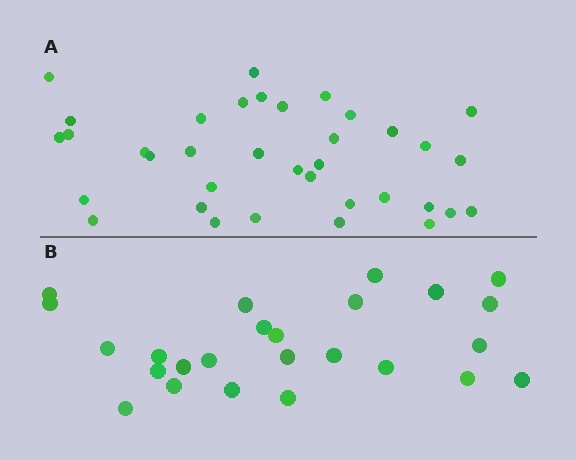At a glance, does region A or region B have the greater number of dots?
Region A (the top region) has more dots.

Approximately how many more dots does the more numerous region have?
Region A has roughly 12 or so more dots than region B.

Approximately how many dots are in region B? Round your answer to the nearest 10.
About 20 dots. (The exact count is 25, which rounds to 20.)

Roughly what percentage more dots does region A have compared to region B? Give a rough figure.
About 45% more.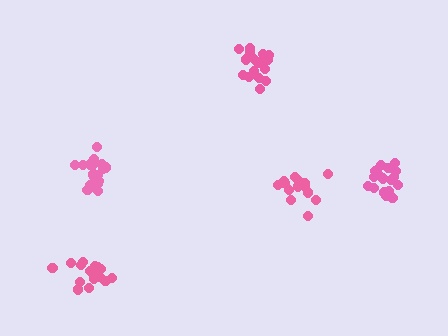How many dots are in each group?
Group 1: 15 dots, Group 2: 18 dots, Group 3: 17 dots, Group 4: 17 dots, Group 5: 20 dots (87 total).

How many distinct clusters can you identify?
There are 5 distinct clusters.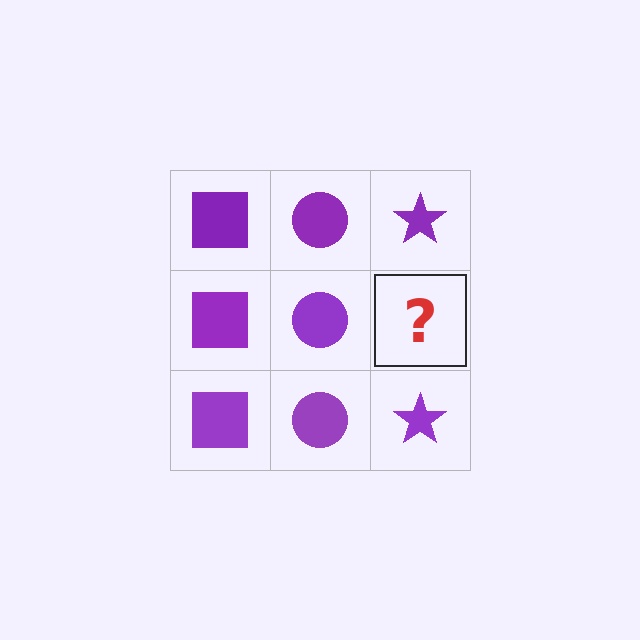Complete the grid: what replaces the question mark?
The question mark should be replaced with a purple star.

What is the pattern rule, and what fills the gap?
The rule is that each column has a consistent shape. The gap should be filled with a purple star.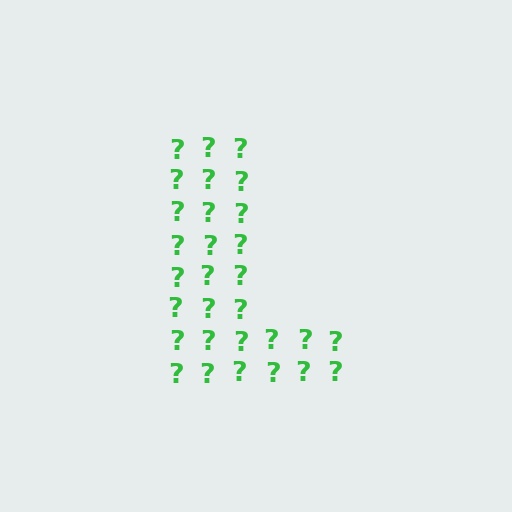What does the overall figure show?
The overall figure shows the letter L.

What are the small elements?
The small elements are question marks.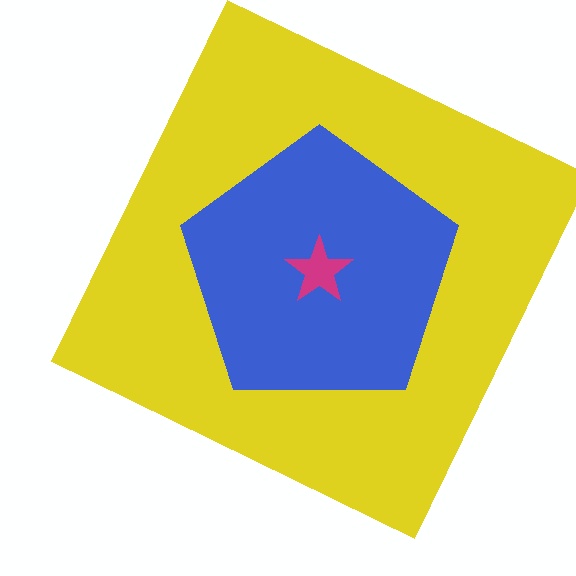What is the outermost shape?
The yellow square.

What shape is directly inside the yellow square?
The blue pentagon.